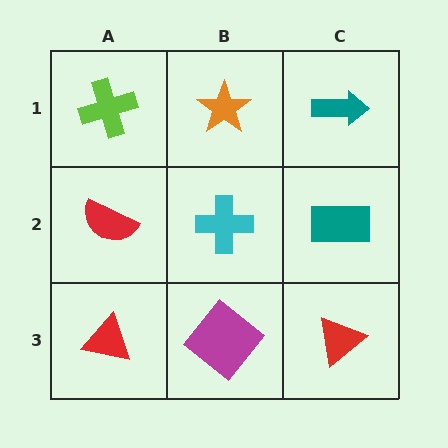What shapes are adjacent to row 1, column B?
A cyan cross (row 2, column B), a lime cross (row 1, column A), a teal arrow (row 1, column C).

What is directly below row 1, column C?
A teal rectangle.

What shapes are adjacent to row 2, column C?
A teal arrow (row 1, column C), a red triangle (row 3, column C), a cyan cross (row 2, column B).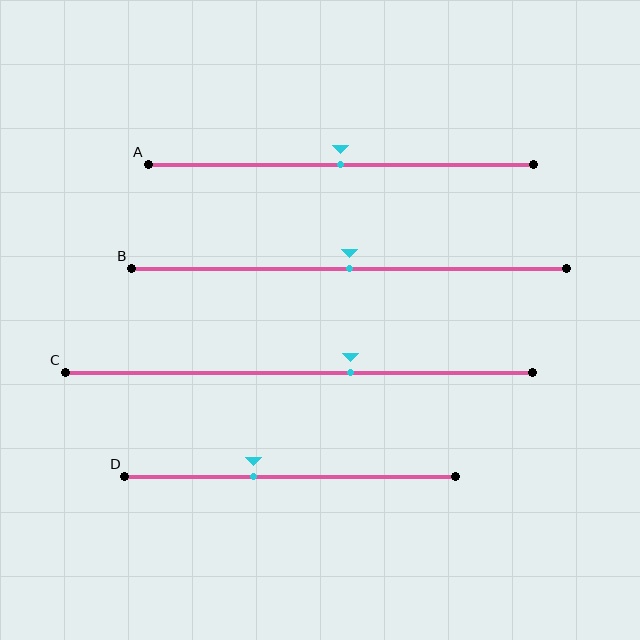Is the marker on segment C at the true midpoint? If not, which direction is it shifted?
No, the marker on segment C is shifted to the right by about 11% of the segment length.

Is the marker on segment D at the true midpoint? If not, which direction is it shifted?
No, the marker on segment D is shifted to the left by about 11% of the segment length.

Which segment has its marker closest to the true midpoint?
Segment A has its marker closest to the true midpoint.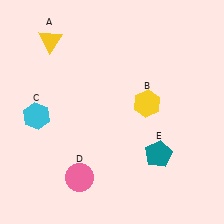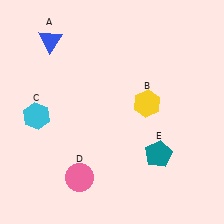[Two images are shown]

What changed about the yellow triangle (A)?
In Image 1, A is yellow. In Image 2, it changed to blue.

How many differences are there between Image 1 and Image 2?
There is 1 difference between the two images.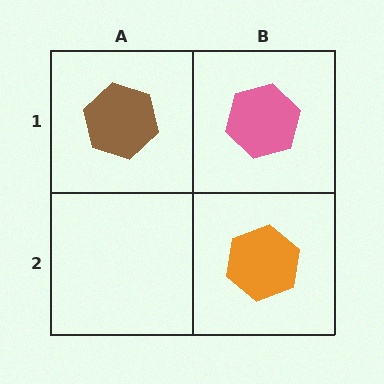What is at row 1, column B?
A pink hexagon.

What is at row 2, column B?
An orange hexagon.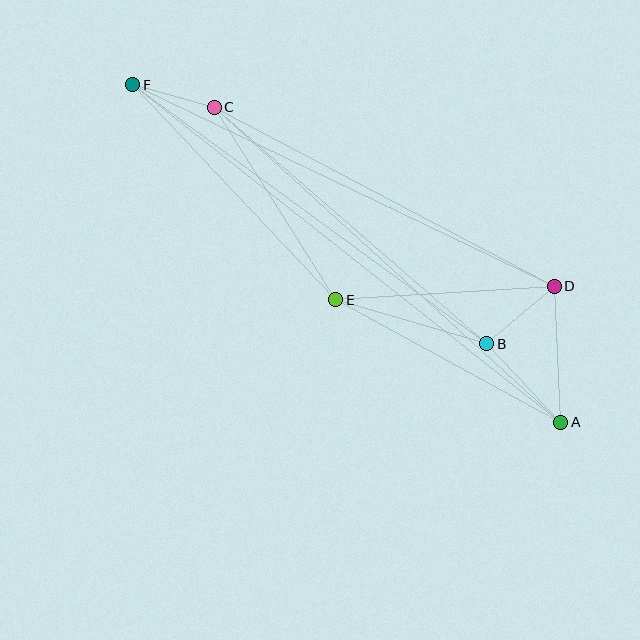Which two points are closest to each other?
Points C and F are closest to each other.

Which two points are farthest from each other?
Points A and F are farthest from each other.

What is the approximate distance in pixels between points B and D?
The distance between B and D is approximately 89 pixels.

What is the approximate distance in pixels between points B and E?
The distance between B and E is approximately 157 pixels.